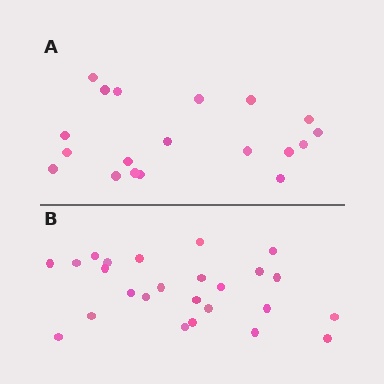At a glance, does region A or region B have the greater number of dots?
Region B (the bottom region) has more dots.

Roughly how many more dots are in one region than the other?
Region B has about 6 more dots than region A.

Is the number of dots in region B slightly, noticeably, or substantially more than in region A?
Region B has noticeably more, but not dramatically so. The ratio is roughly 1.3 to 1.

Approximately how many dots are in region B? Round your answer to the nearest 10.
About 20 dots. (The exact count is 25, which rounds to 20.)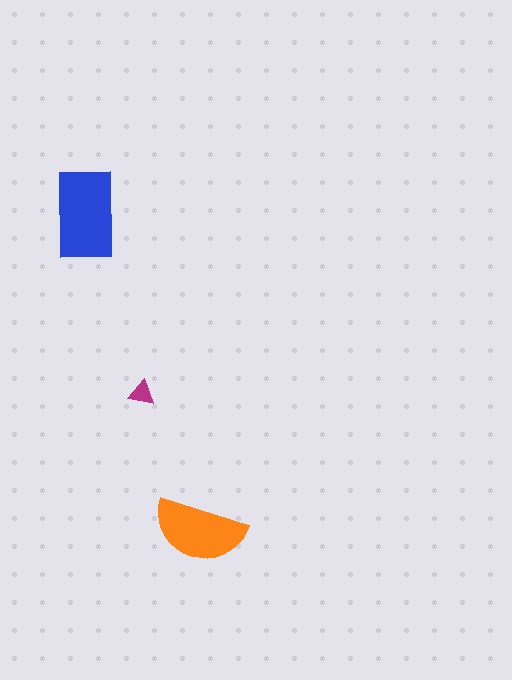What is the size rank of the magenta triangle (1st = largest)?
3rd.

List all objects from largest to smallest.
The blue rectangle, the orange semicircle, the magenta triangle.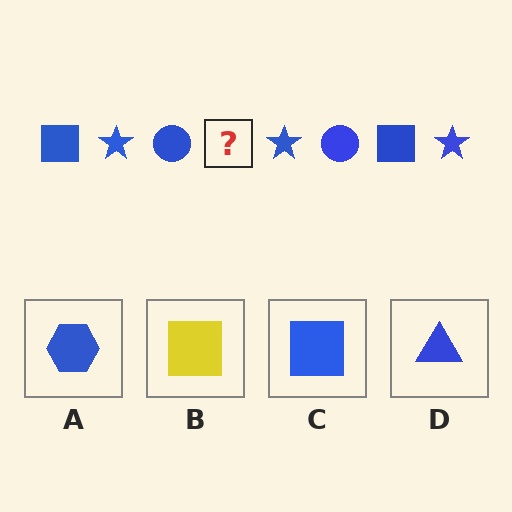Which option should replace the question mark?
Option C.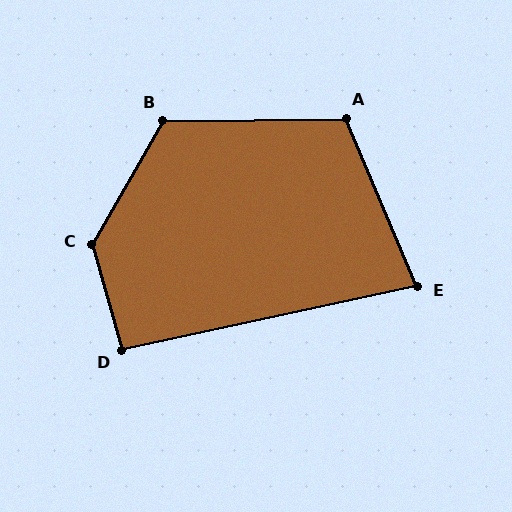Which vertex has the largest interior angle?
C, at approximately 135 degrees.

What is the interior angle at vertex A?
Approximately 112 degrees (obtuse).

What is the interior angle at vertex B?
Approximately 120 degrees (obtuse).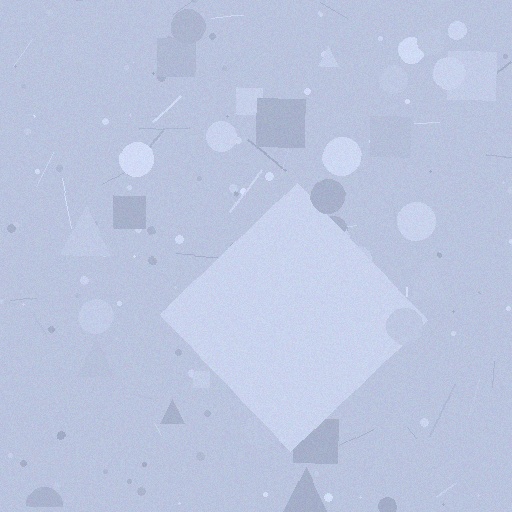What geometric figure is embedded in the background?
A diamond is embedded in the background.